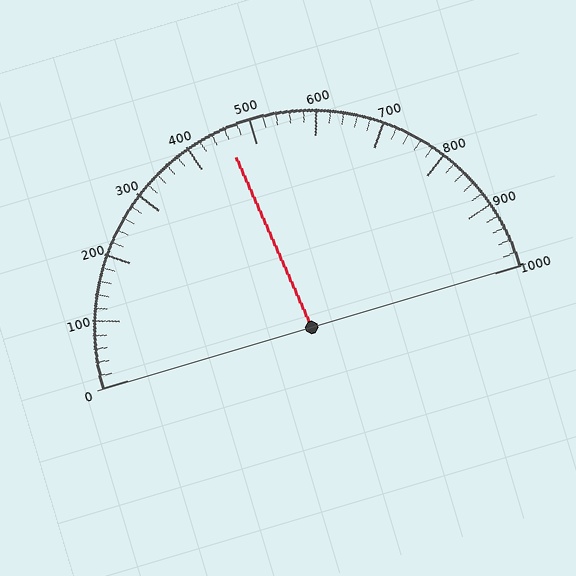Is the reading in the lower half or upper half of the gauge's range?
The reading is in the lower half of the range (0 to 1000).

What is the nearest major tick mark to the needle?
The nearest major tick mark is 500.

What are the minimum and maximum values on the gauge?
The gauge ranges from 0 to 1000.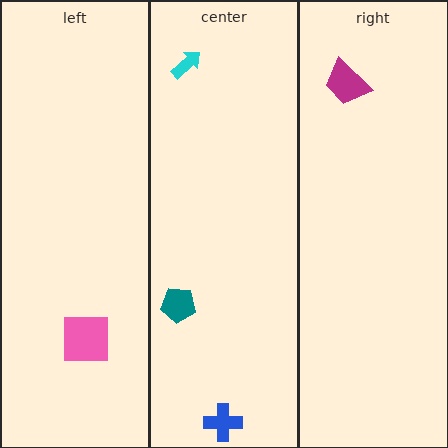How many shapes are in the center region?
3.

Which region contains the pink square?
The left region.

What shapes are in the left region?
The pink square.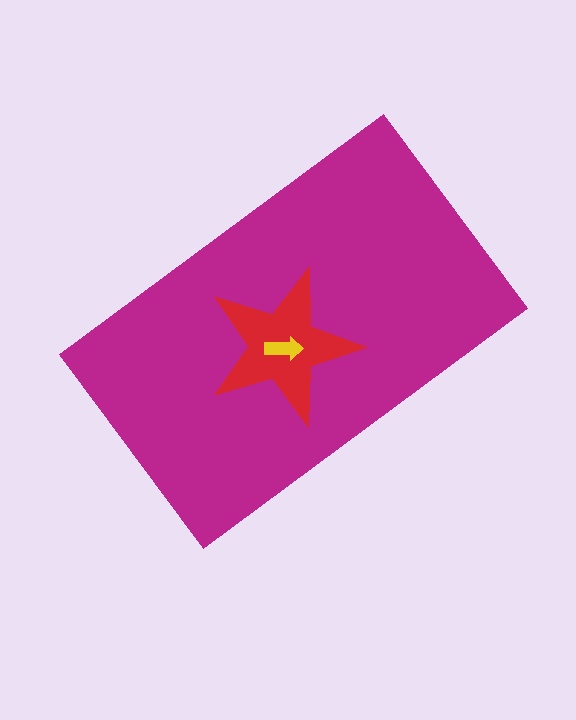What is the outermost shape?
The magenta rectangle.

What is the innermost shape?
The yellow arrow.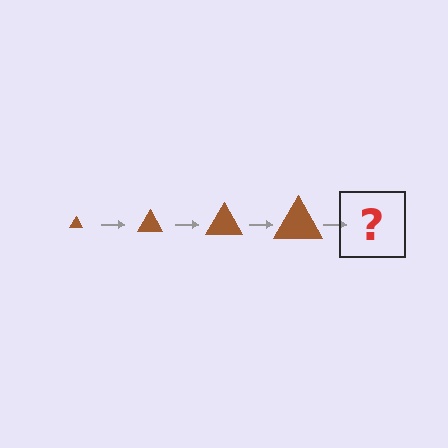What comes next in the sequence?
The next element should be a brown triangle, larger than the previous one.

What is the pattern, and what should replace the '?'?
The pattern is that the triangle gets progressively larger each step. The '?' should be a brown triangle, larger than the previous one.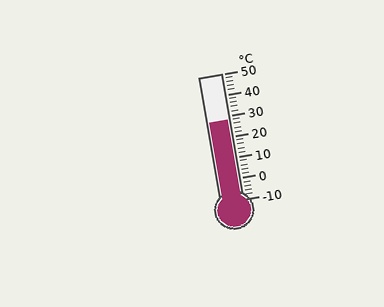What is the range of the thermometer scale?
The thermometer scale ranges from -10°C to 50°C.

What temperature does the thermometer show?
The thermometer shows approximately 28°C.